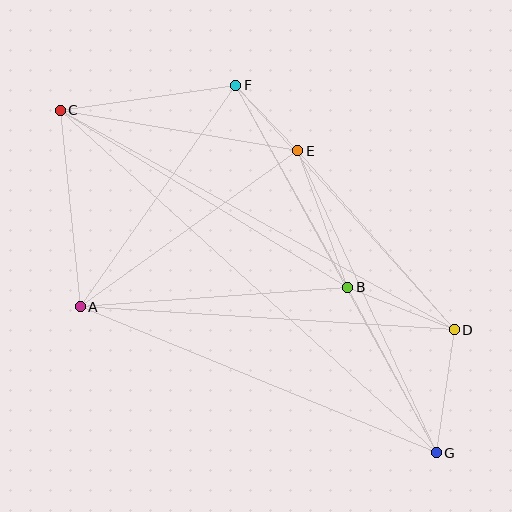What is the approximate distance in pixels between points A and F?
The distance between A and F is approximately 271 pixels.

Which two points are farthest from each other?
Points C and G are farthest from each other.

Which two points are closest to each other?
Points E and F are closest to each other.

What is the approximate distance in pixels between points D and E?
The distance between D and E is approximately 238 pixels.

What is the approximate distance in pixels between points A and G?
The distance between A and G is approximately 385 pixels.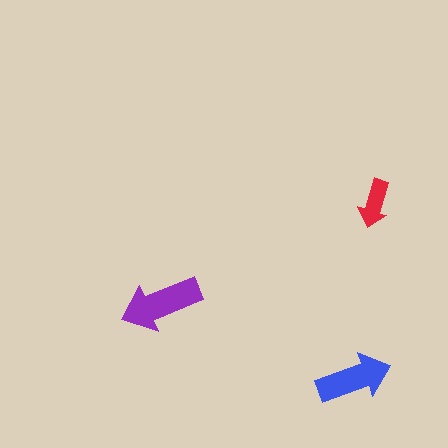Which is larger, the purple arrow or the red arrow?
The purple one.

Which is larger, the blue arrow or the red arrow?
The blue one.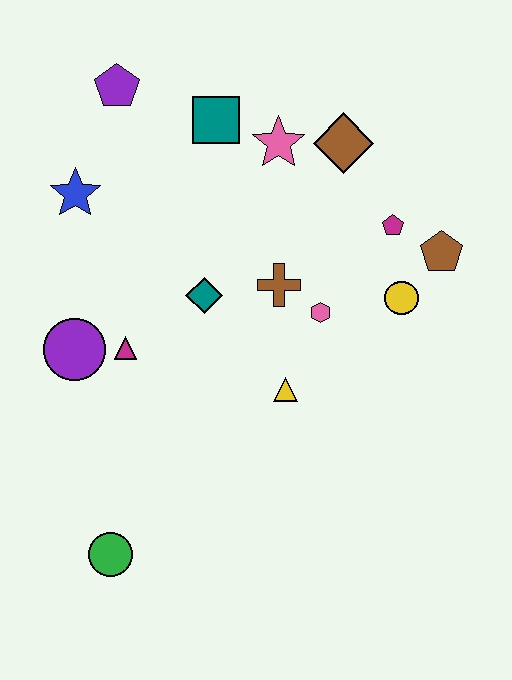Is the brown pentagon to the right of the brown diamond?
Yes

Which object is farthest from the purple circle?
The brown pentagon is farthest from the purple circle.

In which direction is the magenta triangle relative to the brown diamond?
The magenta triangle is to the left of the brown diamond.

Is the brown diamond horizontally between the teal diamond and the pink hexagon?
No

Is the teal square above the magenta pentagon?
Yes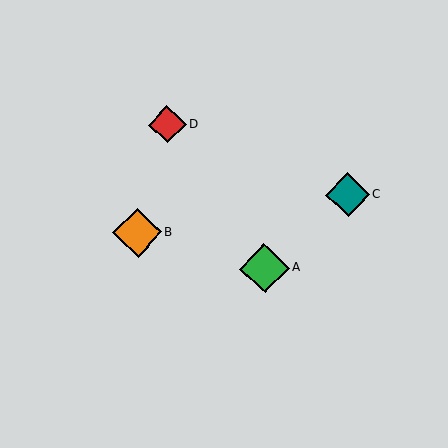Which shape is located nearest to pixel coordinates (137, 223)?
The orange diamond (labeled B) at (137, 233) is nearest to that location.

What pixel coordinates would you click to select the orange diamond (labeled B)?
Click at (137, 233) to select the orange diamond B.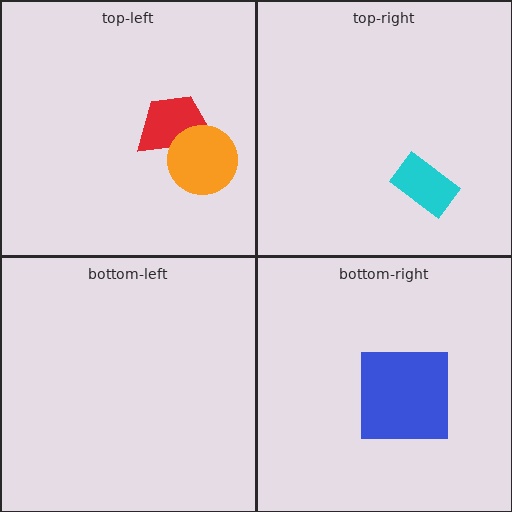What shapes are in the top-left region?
The red trapezoid, the orange circle.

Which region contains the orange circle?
The top-left region.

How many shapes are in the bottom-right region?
1.